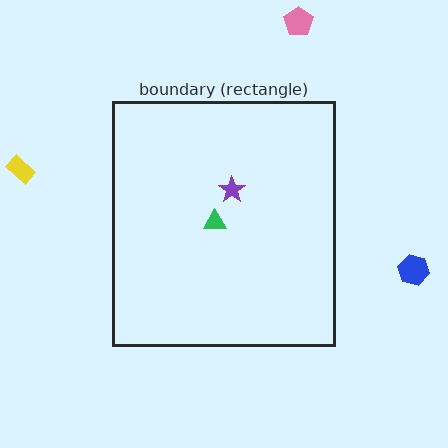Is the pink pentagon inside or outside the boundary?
Outside.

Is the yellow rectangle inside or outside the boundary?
Outside.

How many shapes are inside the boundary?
2 inside, 3 outside.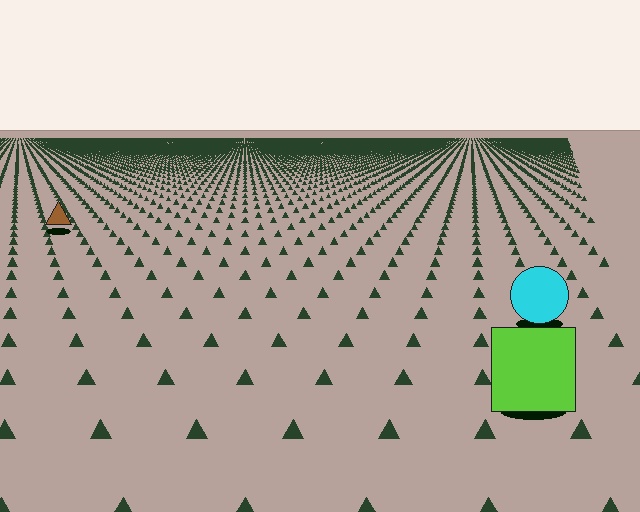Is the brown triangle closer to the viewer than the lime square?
No. The lime square is closer — you can tell from the texture gradient: the ground texture is coarser near it.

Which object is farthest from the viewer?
The brown triangle is farthest from the viewer. It appears smaller and the ground texture around it is denser.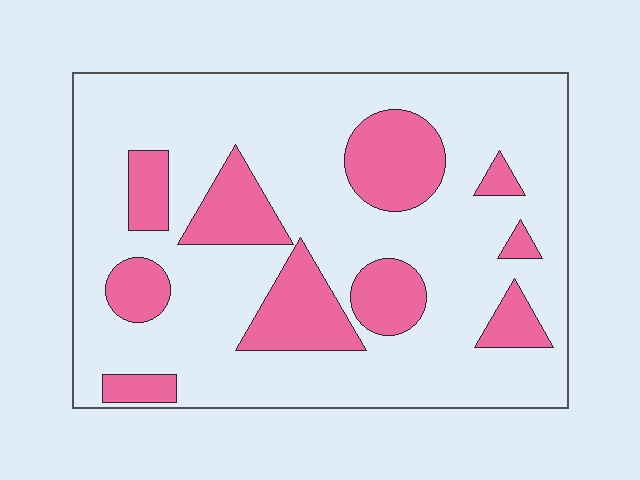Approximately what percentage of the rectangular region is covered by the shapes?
Approximately 25%.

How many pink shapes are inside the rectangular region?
10.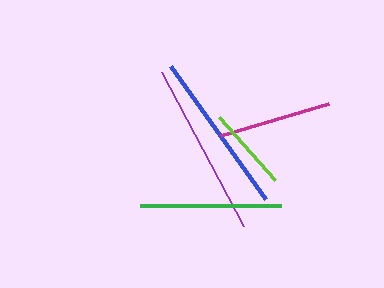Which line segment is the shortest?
The lime line is the shortest at approximately 84 pixels.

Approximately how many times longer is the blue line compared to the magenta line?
The blue line is approximately 1.5 times the length of the magenta line.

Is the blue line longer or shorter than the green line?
The blue line is longer than the green line.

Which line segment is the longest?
The purple line is the longest at approximately 174 pixels.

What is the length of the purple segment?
The purple segment is approximately 174 pixels long.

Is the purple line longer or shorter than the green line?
The purple line is longer than the green line.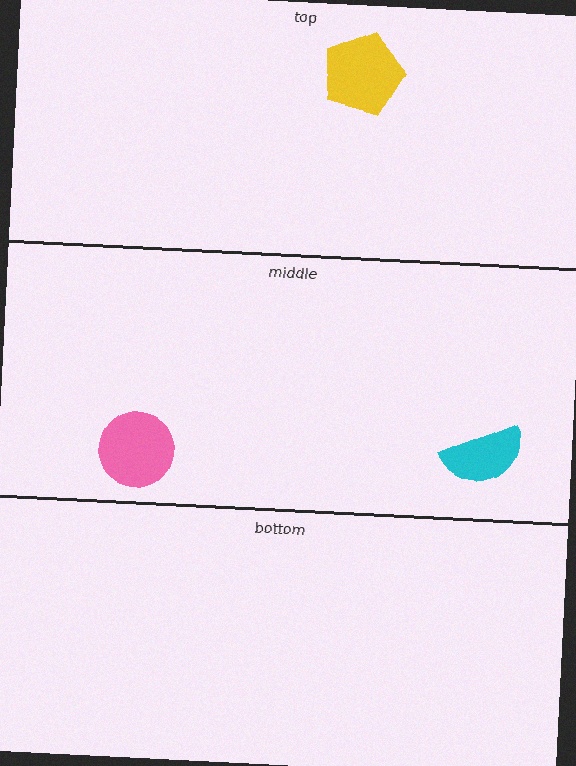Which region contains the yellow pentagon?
The top region.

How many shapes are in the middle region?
2.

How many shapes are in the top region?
1.